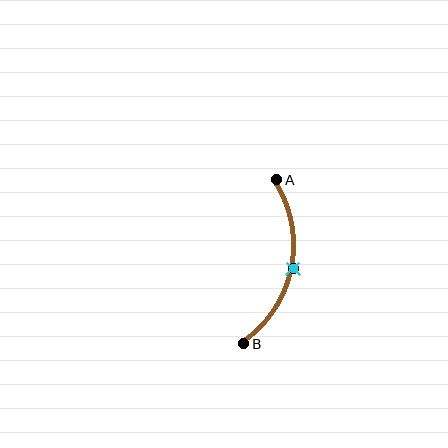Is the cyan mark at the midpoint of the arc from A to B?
Yes. The cyan mark lies on the arc at equal arc-length from both A and B — it is the arc midpoint.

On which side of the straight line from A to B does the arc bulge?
The arc bulges to the right of the straight line connecting A and B.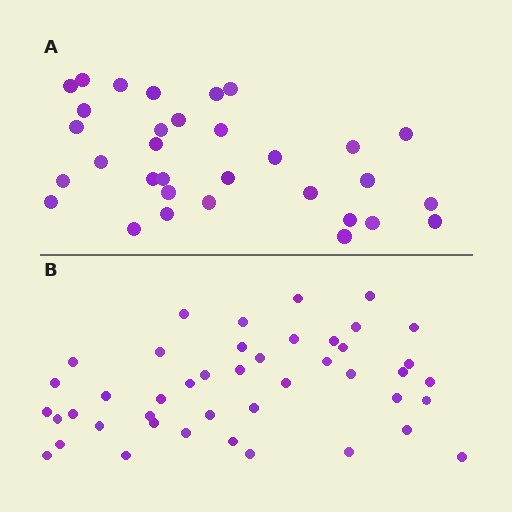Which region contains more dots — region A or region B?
Region B (the bottom region) has more dots.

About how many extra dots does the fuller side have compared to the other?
Region B has roughly 12 or so more dots than region A.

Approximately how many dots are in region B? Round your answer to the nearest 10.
About 40 dots. (The exact count is 44, which rounds to 40.)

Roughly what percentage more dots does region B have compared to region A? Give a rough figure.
About 40% more.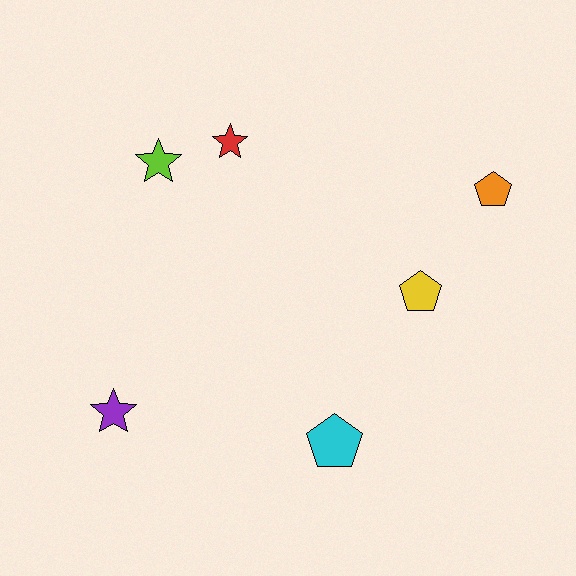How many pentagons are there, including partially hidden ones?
There are 3 pentagons.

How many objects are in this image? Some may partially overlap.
There are 6 objects.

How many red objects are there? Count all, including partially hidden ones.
There is 1 red object.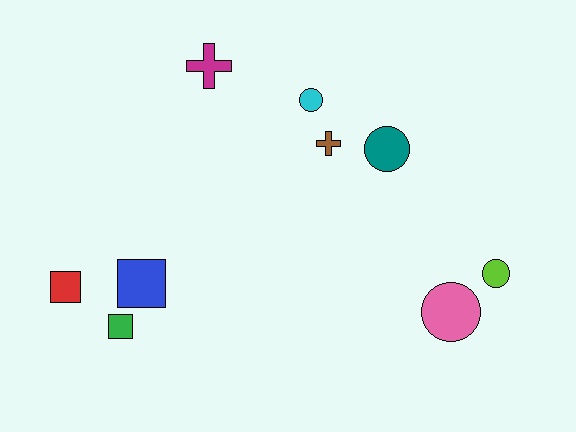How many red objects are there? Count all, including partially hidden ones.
There is 1 red object.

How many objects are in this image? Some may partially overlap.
There are 9 objects.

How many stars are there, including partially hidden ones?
There are no stars.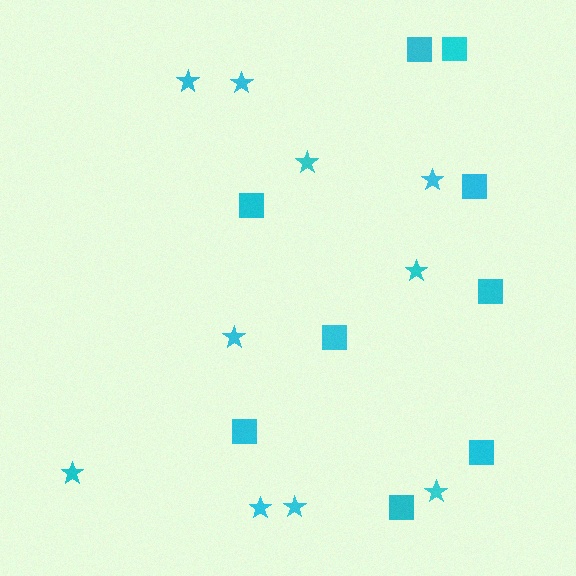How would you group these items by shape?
There are 2 groups: one group of stars (10) and one group of squares (9).